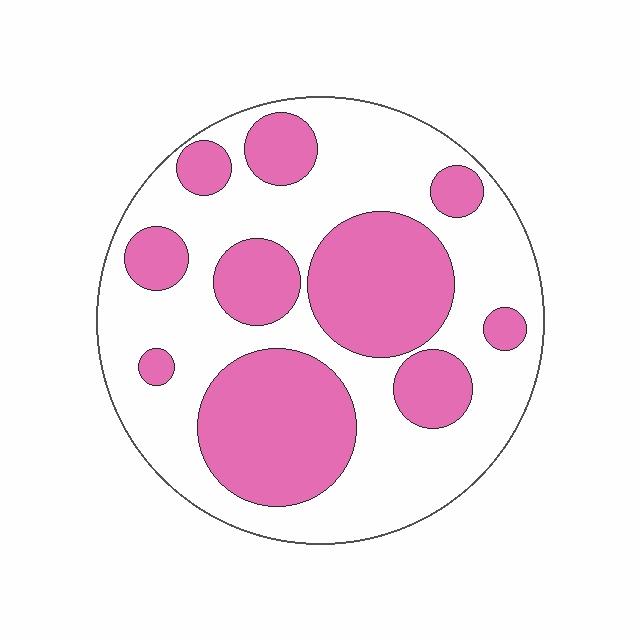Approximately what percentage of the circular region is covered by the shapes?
Approximately 40%.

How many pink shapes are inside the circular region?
10.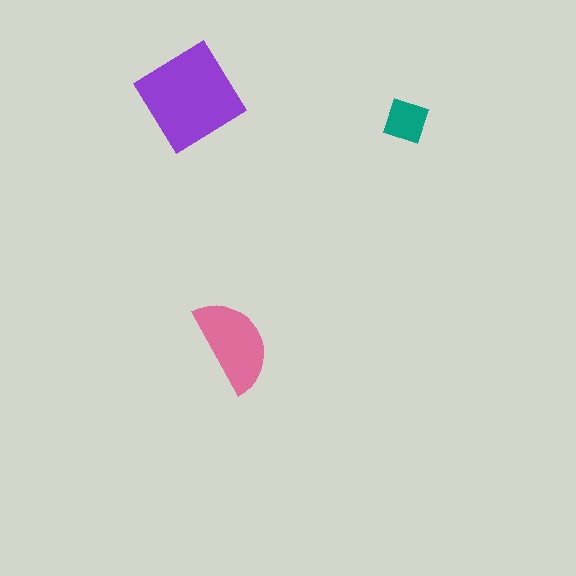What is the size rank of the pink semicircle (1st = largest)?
2nd.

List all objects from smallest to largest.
The teal diamond, the pink semicircle, the purple diamond.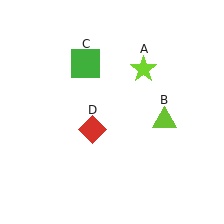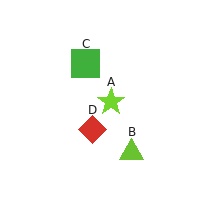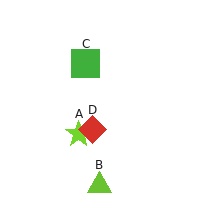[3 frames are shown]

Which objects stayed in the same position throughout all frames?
Green square (object C) and red diamond (object D) remained stationary.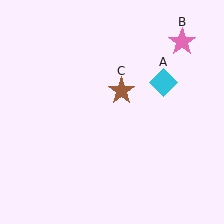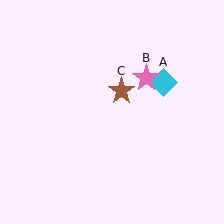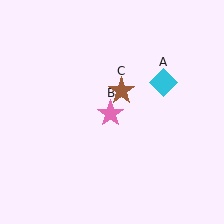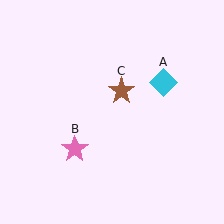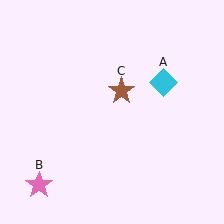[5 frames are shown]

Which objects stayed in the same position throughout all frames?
Cyan diamond (object A) and brown star (object C) remained stationary.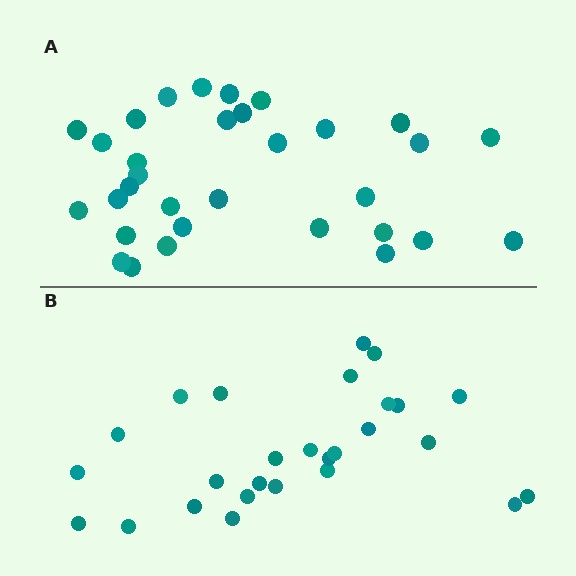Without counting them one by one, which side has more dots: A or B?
Region A (the top region) has more dots.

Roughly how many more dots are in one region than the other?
Region A has about 5 more dots than region B.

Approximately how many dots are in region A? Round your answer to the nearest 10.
About 30 dots. (The exact count is 32, which rounds to 30.)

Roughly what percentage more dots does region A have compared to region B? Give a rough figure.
About 20% more.